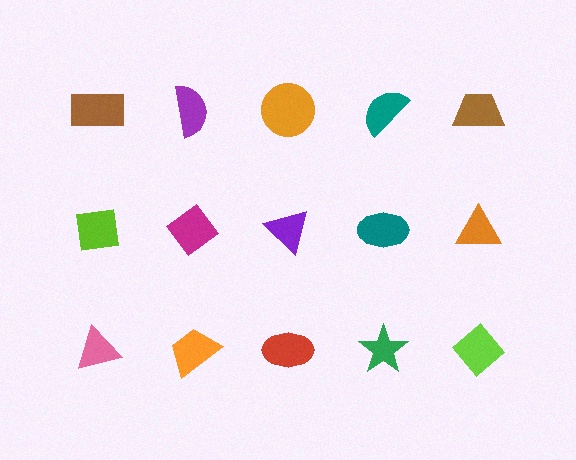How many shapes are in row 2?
5 shapes.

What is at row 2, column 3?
A purple triangle.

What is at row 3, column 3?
A red ellipse.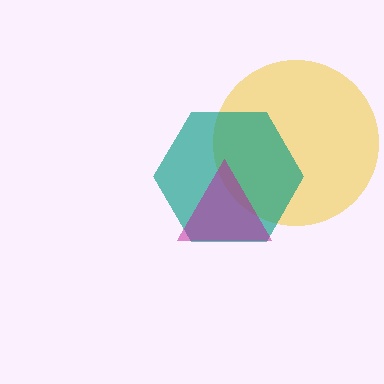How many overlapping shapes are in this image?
There are 3 overlapping shapes in the image.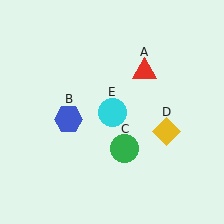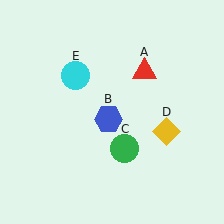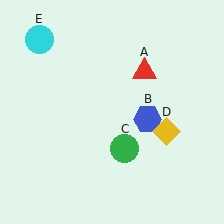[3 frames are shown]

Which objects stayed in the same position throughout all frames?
Red triangle (object A) and green circle (object C) and yellow diamond (object D) remained stationary.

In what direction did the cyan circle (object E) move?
The cyan circle (object E) moved up and to the left.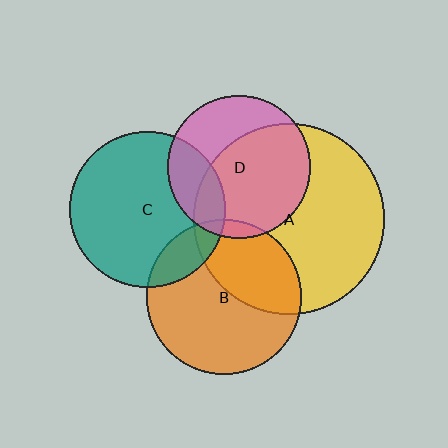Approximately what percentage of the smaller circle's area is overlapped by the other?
Approximately 15%.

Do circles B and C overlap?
Yes.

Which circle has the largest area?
Circle A (yellow).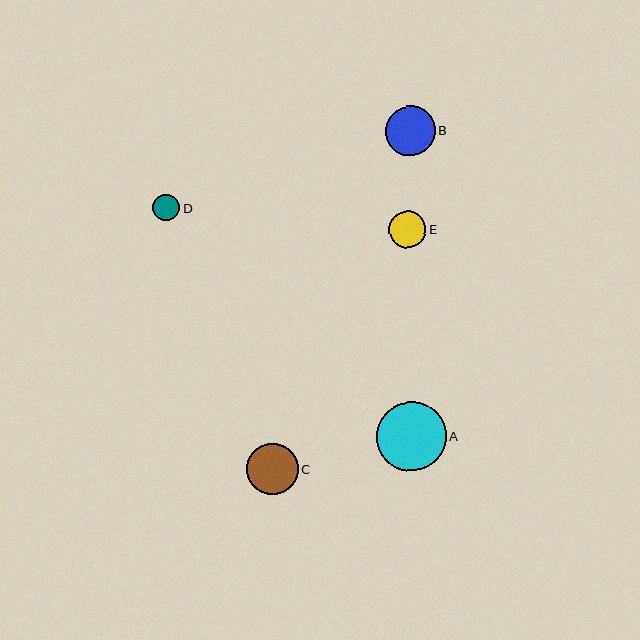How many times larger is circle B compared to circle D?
Circle B is approximately 1.9 times the size of circle D.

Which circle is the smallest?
Circle D is the smallest with a size of approximately 27 pixels.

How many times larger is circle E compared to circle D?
Circle E is approximately 1.4 times the size of circle D.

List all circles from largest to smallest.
From largest to smallest: A, C, B, E, D.